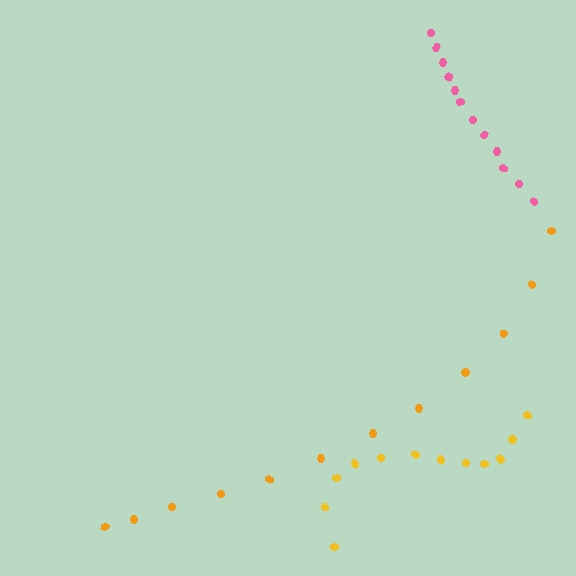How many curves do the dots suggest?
There are 3 distinct paths.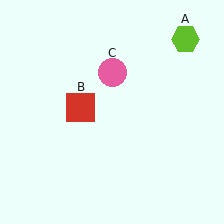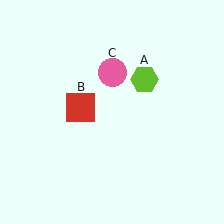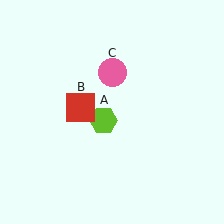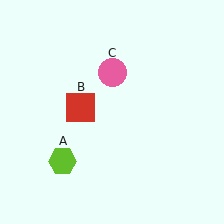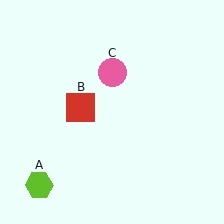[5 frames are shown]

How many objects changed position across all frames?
1 object changed position: lime hexagon (object A).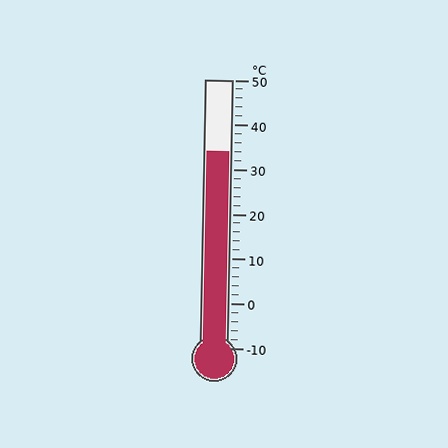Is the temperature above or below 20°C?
The temperature is above 20°C.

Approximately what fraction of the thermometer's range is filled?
The thermometer is filled to approximately 75% of its range.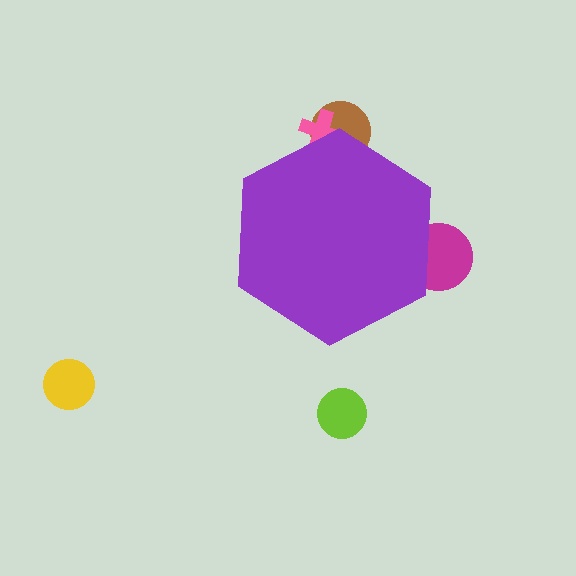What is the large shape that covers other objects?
A purple hexagon.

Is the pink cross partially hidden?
Yes, the pink cross is partially hidden behind the purple hexagon.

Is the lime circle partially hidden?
No, the lime circle is fully visible.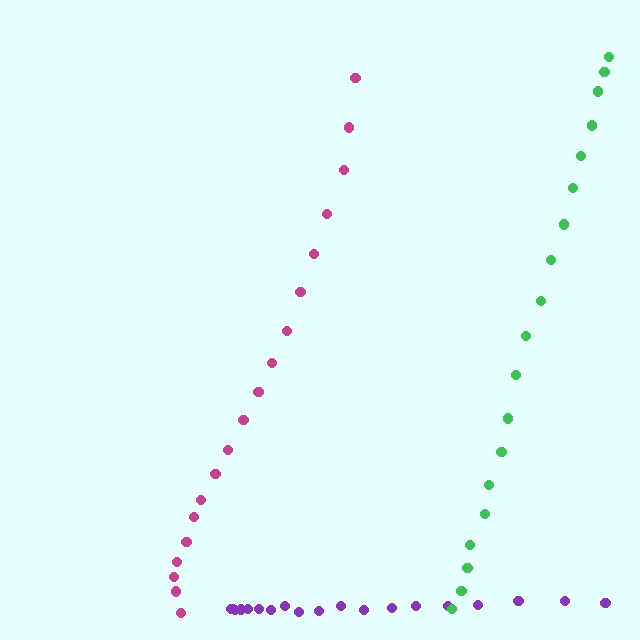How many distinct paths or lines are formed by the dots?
There are 3 distinct paths.